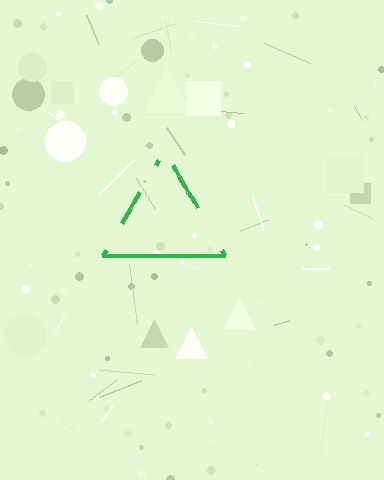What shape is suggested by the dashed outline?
The dashed outline suggests a triangle.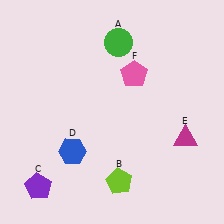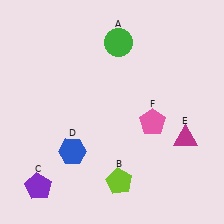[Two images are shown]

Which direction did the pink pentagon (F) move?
The pink pentagon (F) moved down.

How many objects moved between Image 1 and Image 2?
1 object moved between the two images.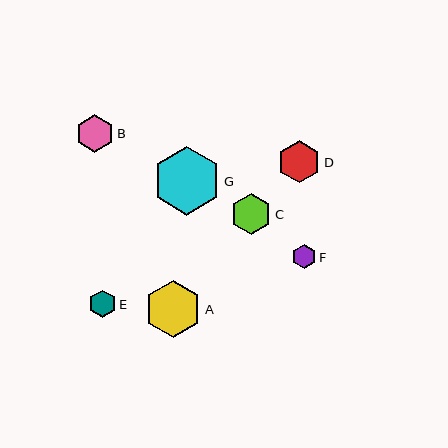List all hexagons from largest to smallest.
From largest to smallest: G, A, D, C, B, E, F.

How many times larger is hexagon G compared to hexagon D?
Hexagon G is approximately 1.6 times the size of hexagon D.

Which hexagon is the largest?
Hexagon G is the largest with a size of approximately 68 pixels.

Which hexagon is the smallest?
Hexagon F is the smallest with a size of approximately 24 pixels.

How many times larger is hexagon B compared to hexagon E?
Hexagon B is approximately 1.4 times the size of hexagon E.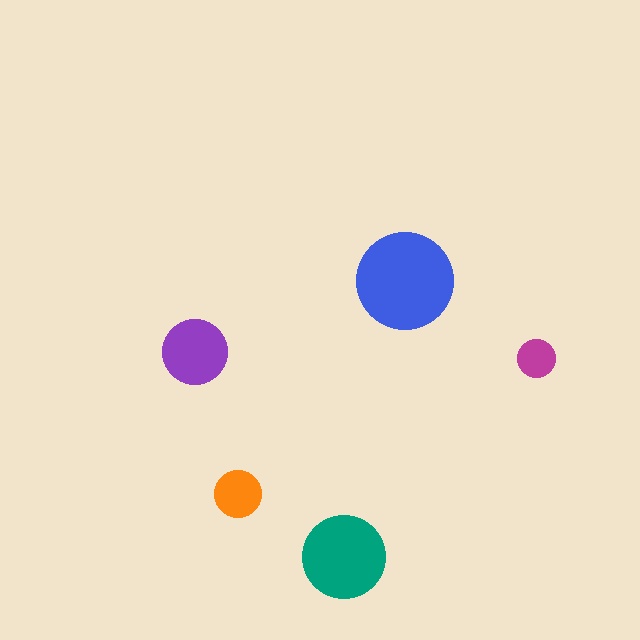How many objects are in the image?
There are 5 objects in the image.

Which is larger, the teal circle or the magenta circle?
The teal one.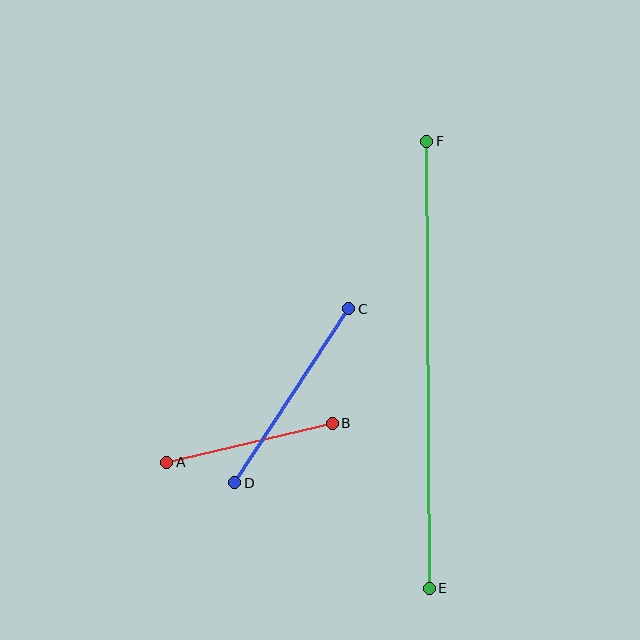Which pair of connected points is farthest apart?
Points E and F are farthest apart.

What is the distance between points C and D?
The distance is approximately 208 pixels.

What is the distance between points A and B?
The distance is approximately 170 pixels.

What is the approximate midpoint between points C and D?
The midpoint is at approximately (292, 396) pixels.